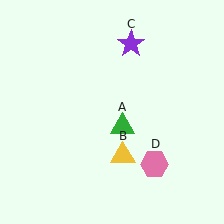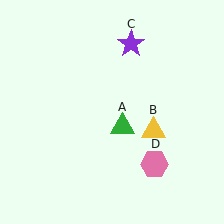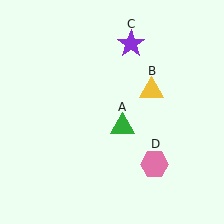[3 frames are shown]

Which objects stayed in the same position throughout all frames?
Green triangle (object A) and purple star (object C) and pink hexagon (object D) remained stationary.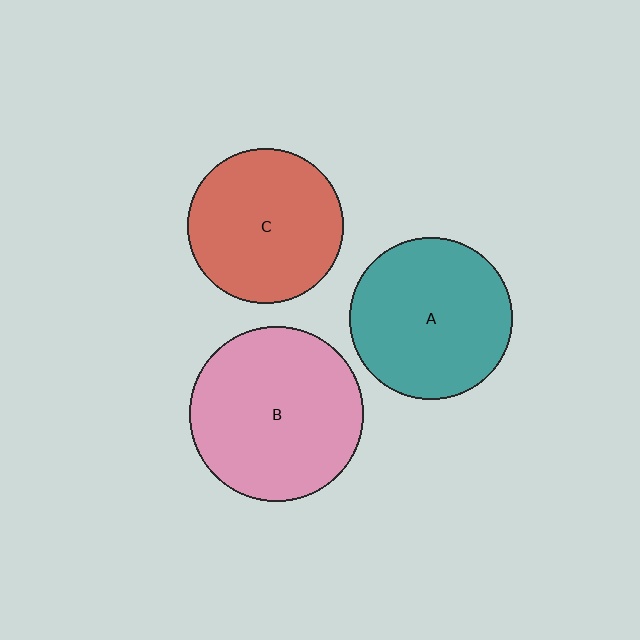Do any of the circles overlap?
No, none of the circles overlap.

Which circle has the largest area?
Circle B (pink).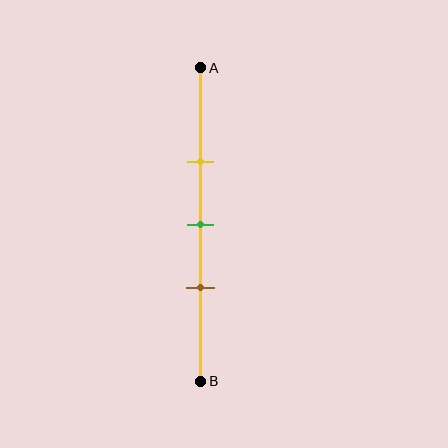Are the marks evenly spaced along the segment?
Yes, the marks are approximately evenly spaced.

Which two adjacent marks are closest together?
The green and brown marks are the closest adjacent pair.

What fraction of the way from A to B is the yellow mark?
The yellow mark is approximately 30% (0.3) of the way from A to B.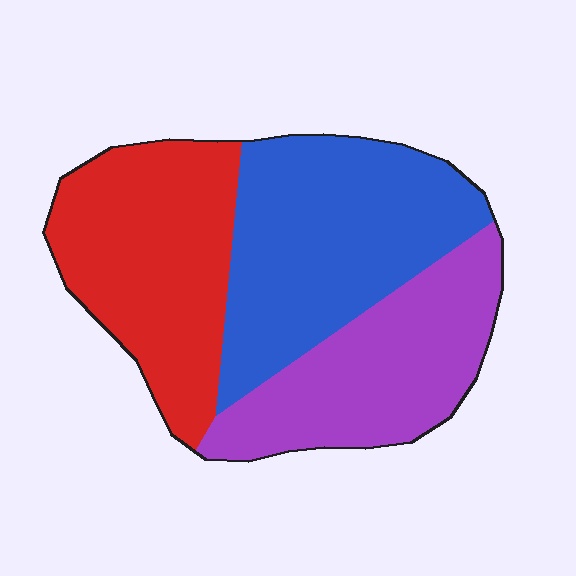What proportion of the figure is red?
Red takes up about one third (1/3) of the figure.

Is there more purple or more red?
Red.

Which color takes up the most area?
Blue, at roughly 35%.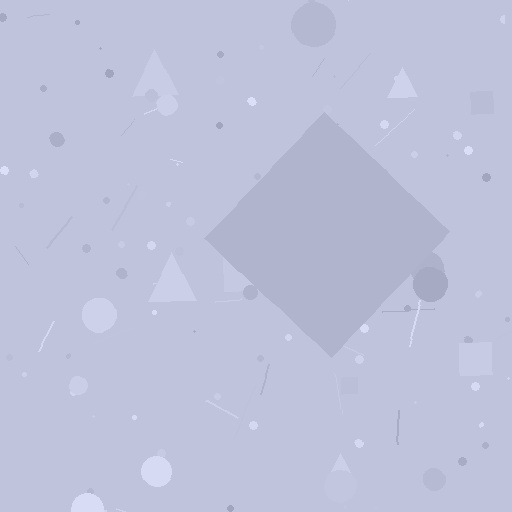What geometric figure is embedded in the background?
A diamond is embedded in the background.